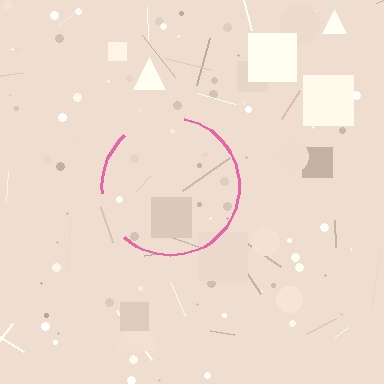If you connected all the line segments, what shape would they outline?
They would outline a circle.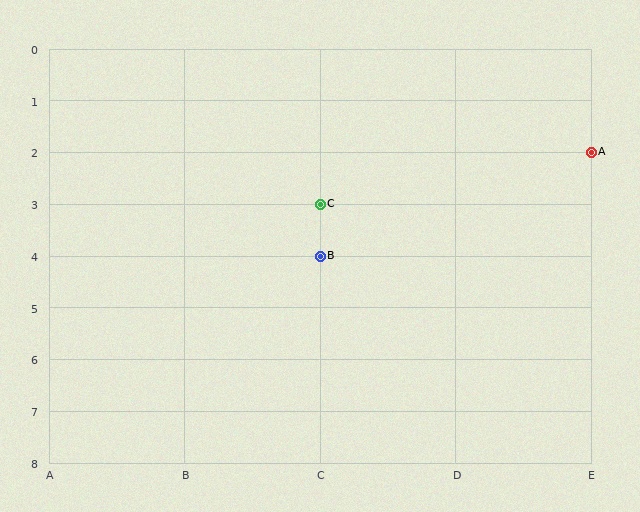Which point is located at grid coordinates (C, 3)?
Point C is at (C, 3).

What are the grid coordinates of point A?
Point A is at grid coordinates (E, 2).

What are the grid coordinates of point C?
Point C is at grid coordinates (C, 3).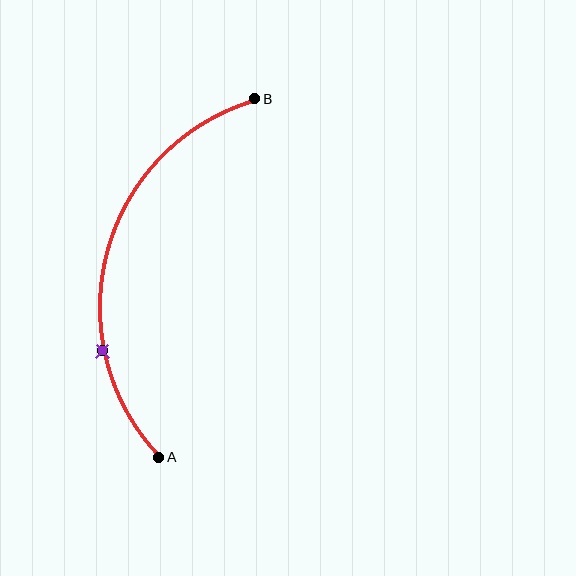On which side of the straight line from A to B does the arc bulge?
The arc bulges to the left of the straight line connecting A and B.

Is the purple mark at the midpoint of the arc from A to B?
No. The purple mark lies on the arc but is closer to endpoint A. The arc midpoint would be at the point on the curve equidistant along the arc from both A and B.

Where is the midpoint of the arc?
The arc midpoint is the point on the curve farthest from the straight line joining A and B. It sits to the left of that line.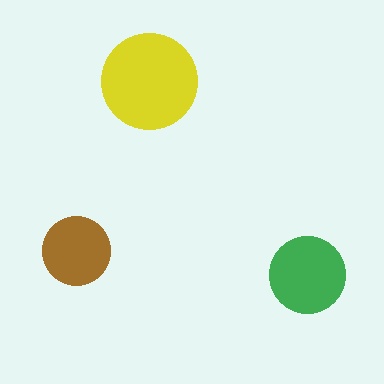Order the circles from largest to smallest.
the yellow one, the green one, the brown one.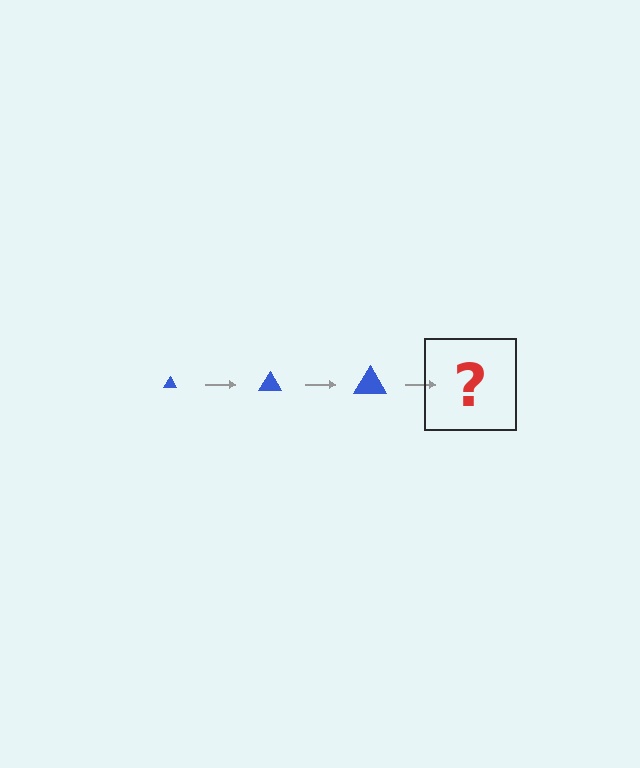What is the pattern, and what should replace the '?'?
The pattern is that the triangle gets progressively larger each step. The '?' should be a blue triangle, larger than the previous one.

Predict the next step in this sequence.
The next step is a blue triangle, larger than the previous one.